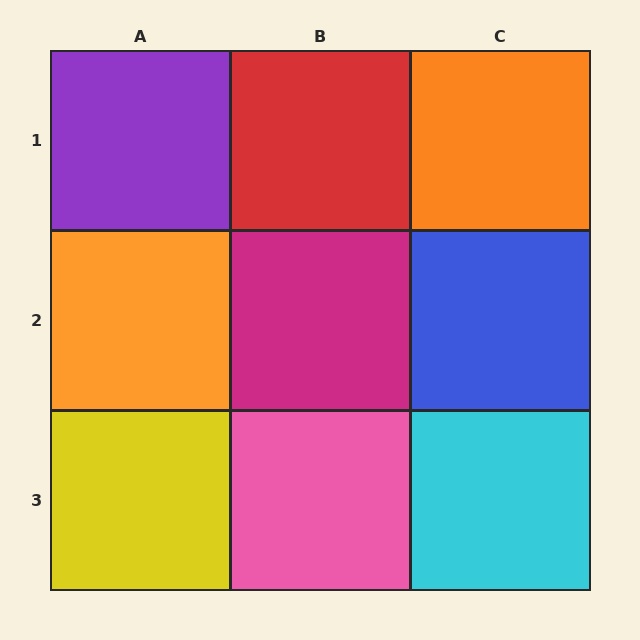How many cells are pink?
1 cell is pink.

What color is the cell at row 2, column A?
Orange.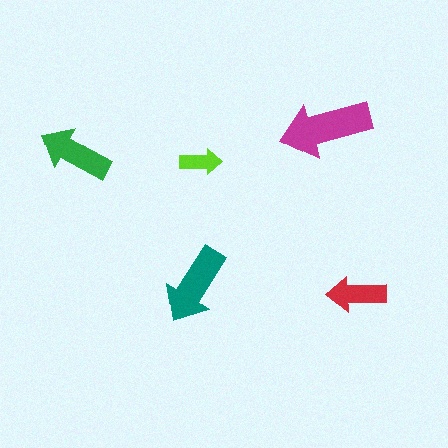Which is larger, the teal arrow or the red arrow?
The teal one.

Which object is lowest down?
The red arrow is bottommost.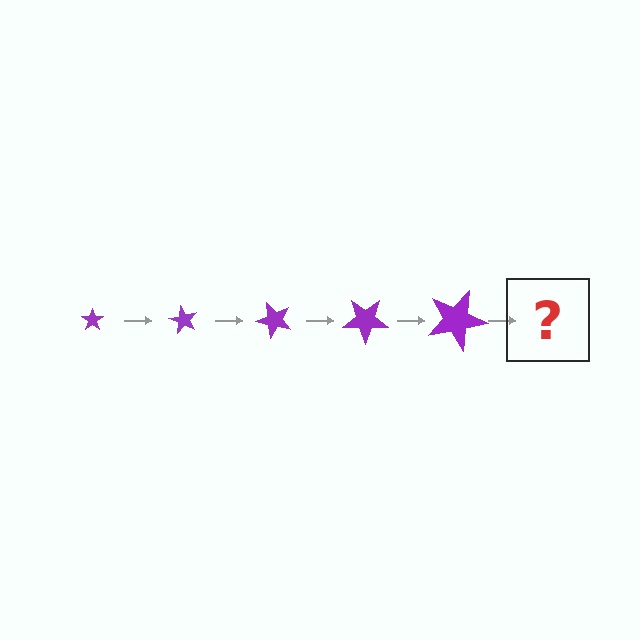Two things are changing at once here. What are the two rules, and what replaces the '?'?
The two rules are that the star grows larger each step and it rotates 60 degrees each step. The '?' should be a star, larger than the previous one and rotated 300 degrees from the start.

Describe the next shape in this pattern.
It should be a star, larger than the previous one and rotated 300 degrees from the start.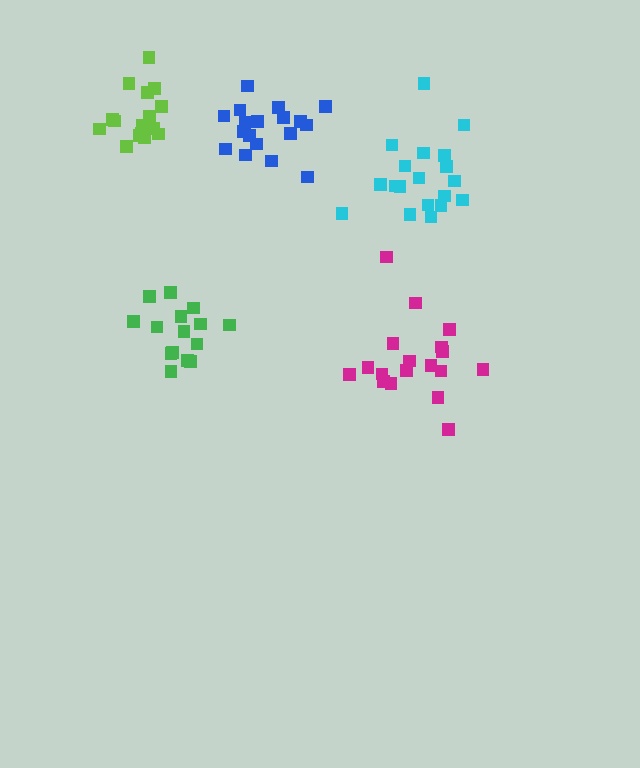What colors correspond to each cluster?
The clusters are colored: cyan, lime, green, blue, magenta.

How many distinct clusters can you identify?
There are 5 distinct clusters.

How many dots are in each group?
Group 1: 19 dots, Group 2: 18 dots, Group 3: 15 dots, Group 4: 18 dots, Group 5: 18 dots (88 total).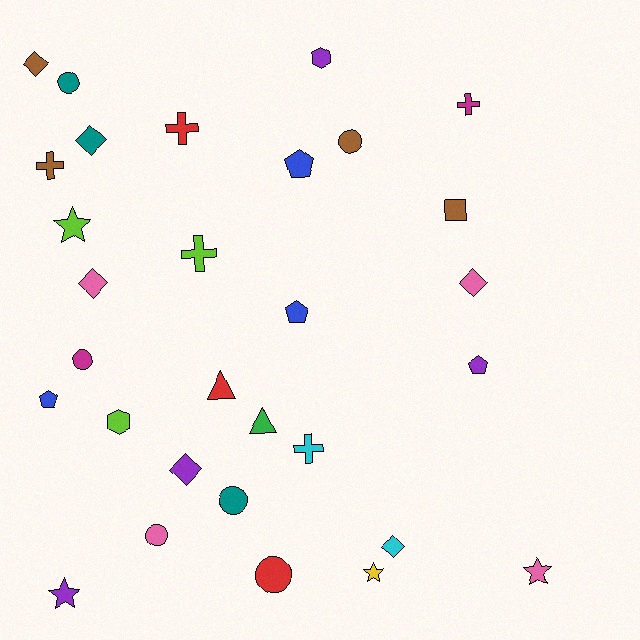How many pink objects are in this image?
There are 4 pink objects.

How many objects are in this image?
There are 30 objects.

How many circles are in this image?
There are 6 circles.